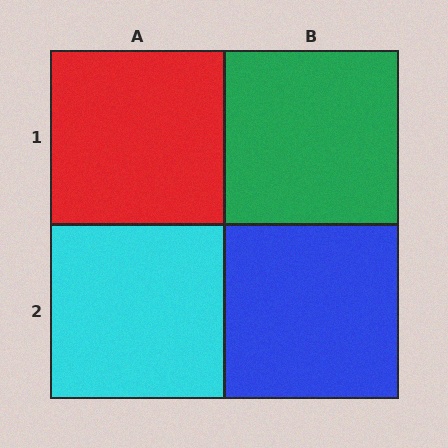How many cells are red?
1 cell is red.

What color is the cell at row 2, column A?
Cyan.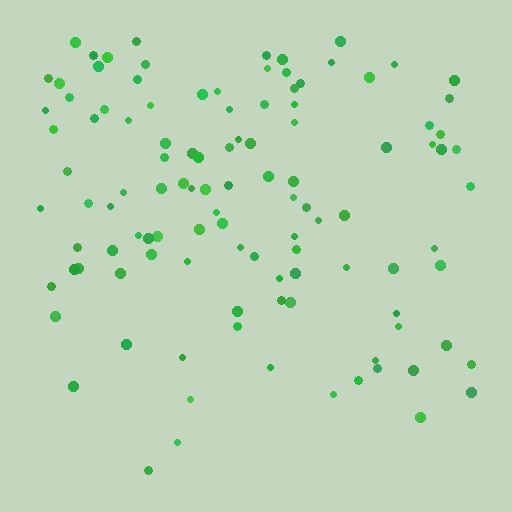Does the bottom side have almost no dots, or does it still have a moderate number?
Still a moderate number, just noticeably fewer than the top.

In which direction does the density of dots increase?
From bottom to top, with the top side densest.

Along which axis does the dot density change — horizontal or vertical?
Vertical.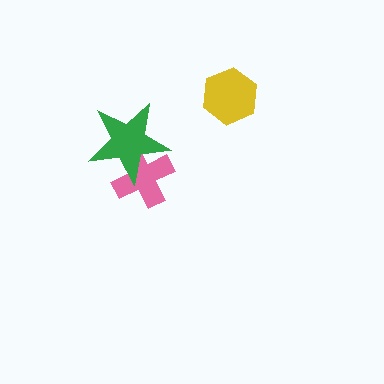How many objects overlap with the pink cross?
1 object overlaps with the pink cross.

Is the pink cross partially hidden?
Yes, it is partially covered by another shape.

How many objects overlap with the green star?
1 object overlaps with the green star.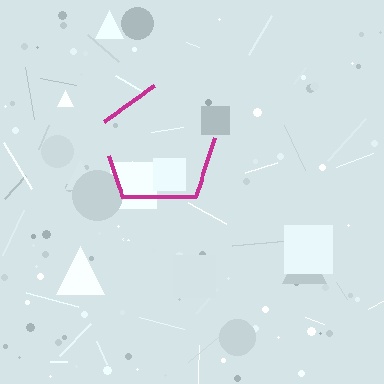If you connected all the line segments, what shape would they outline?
They would outline a pentagon.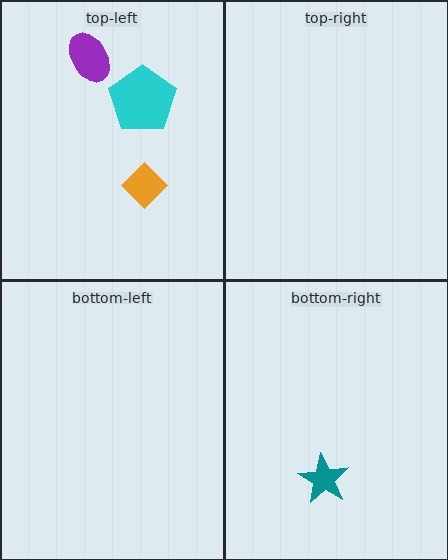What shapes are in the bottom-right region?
The teal star.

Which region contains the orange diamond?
The top-left region.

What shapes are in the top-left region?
The orange diamond, the cyan pentagon, the purple ellipse.